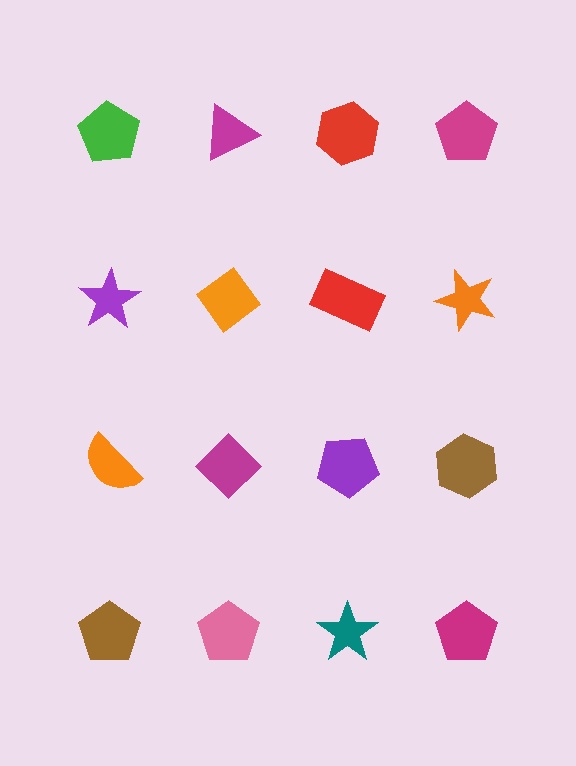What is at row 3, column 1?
An orange semicircle.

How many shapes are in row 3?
4 shapes.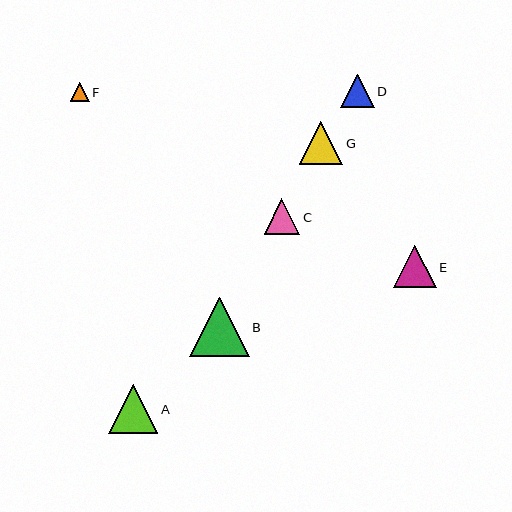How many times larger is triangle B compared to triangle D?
Triangle B is approximately 1.8 times the size of triangle D.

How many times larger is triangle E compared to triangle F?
Triangle E is approximately 2.2 times the size of triangle F.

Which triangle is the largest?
Triangle B is the largest with a size of approximately 60 pixels.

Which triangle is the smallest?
Triangle F is the smallest with a size of approximately 19 pixels.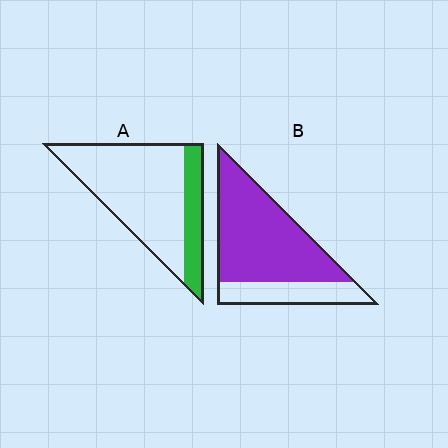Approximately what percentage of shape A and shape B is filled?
A is approximately 25% and B is approximately 75%.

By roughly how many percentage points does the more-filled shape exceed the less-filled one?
By roughly 50 percentage points (B over A).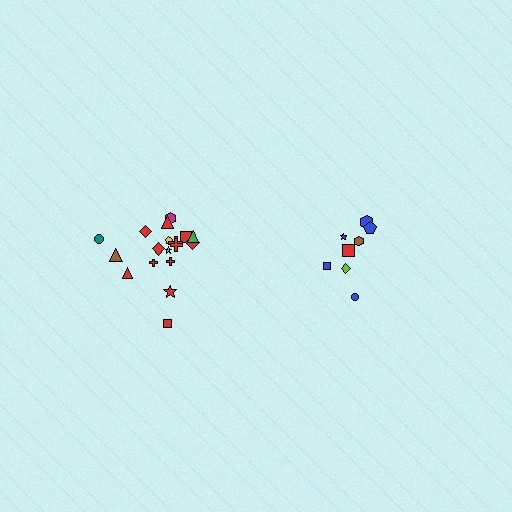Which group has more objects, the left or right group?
The left group.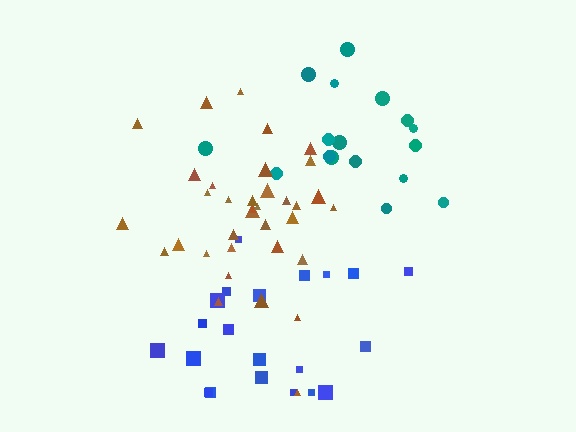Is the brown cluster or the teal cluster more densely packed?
Brown.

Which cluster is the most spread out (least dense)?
Teal.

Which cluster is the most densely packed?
Brown.